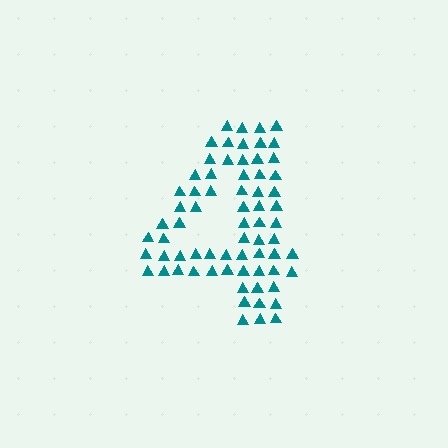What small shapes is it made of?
It is made of small triangles.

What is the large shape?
The large shape is the digit 4.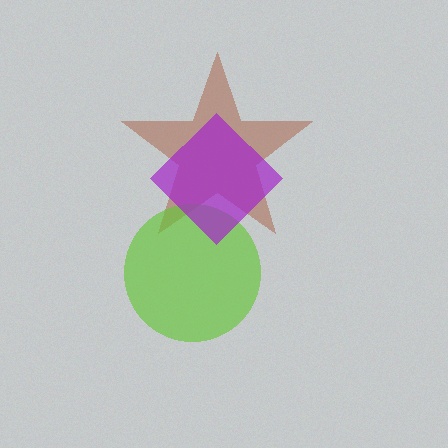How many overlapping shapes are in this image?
There are 3 overlapping shapes in the image.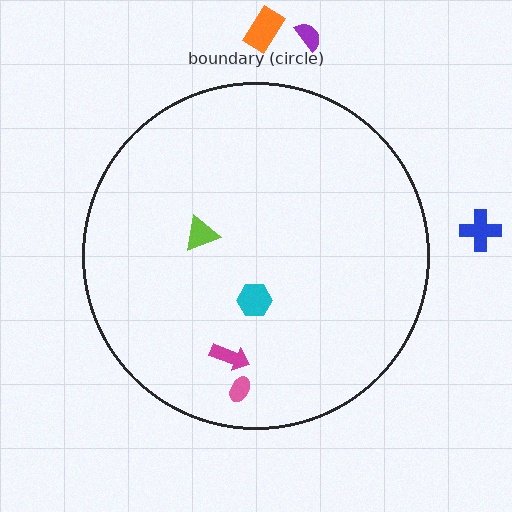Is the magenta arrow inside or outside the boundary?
Inside.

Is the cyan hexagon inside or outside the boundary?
Inside.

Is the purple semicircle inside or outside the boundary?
Outside.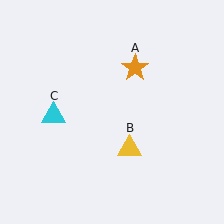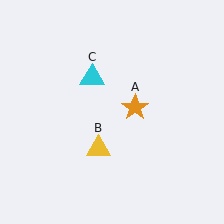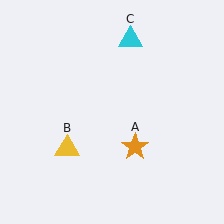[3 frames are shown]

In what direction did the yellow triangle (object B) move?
The yellow triangle (object B) moved left.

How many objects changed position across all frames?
3 objects changed position: orange star (object A), yellow triangle (object B), cyan triangle (object C).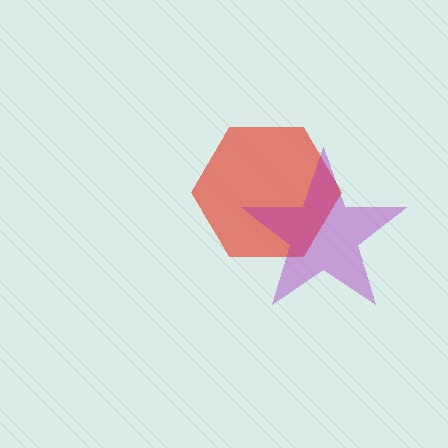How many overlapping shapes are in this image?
There are 2 overlapping shapes in the image.